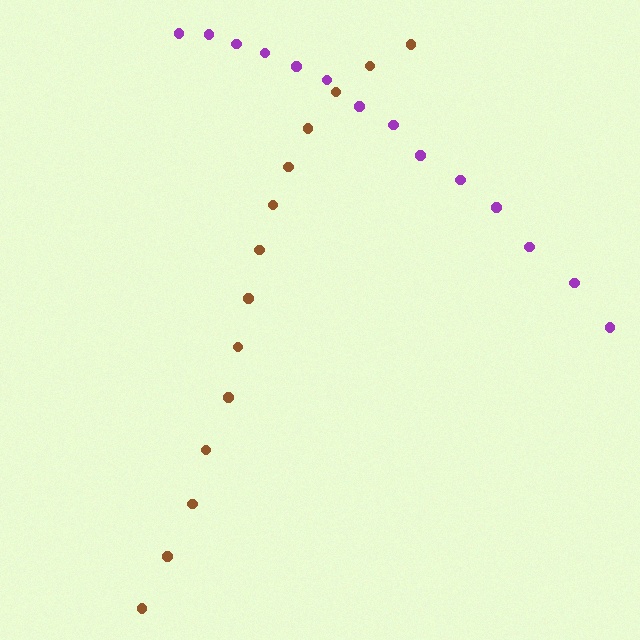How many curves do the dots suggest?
There are 2 distinct paths.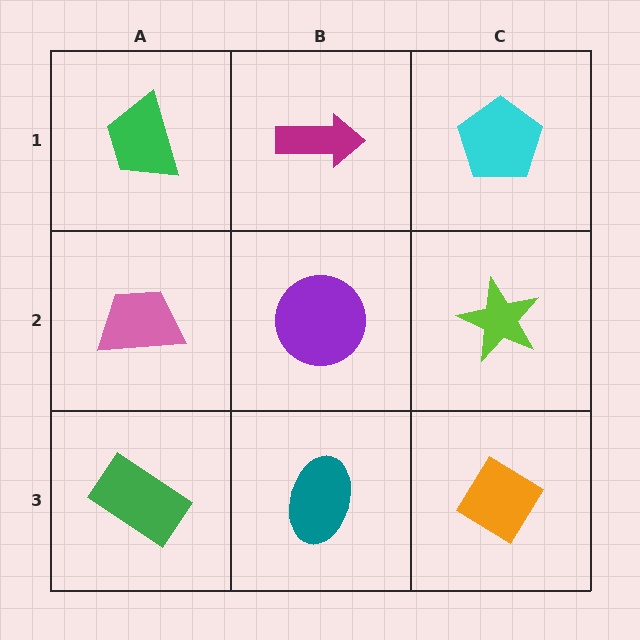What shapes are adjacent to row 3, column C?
A lime star (row 2, column C), a teal ellipse (row 3, column B).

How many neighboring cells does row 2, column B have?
4.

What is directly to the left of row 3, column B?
A green rectangle.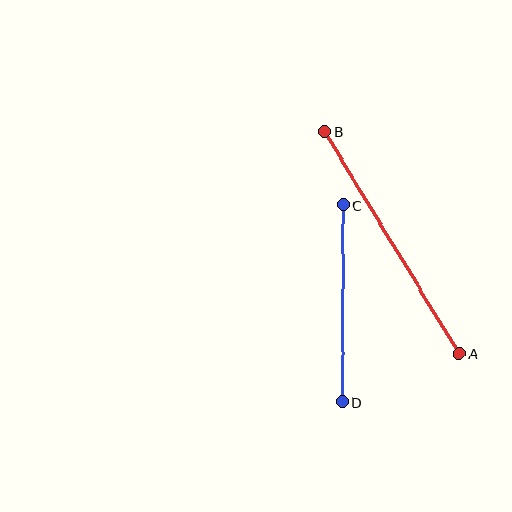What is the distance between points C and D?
The distance is approximately 197 pixels.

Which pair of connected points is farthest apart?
Points A and B are farthest apart.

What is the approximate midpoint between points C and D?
The midpoint is at approximately (343, 304) pixels.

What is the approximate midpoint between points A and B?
The midpoint is at approximately (392, 243) pixels.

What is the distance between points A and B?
The distance is approximately 260 pixels.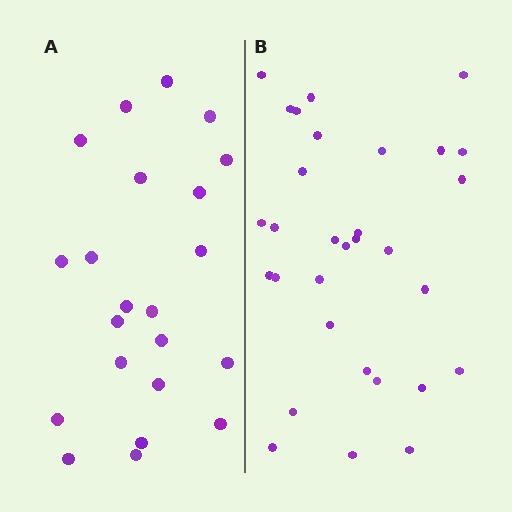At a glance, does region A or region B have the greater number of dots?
Region B (the right region) has more dots.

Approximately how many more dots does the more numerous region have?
Region B has roughly 8 or so more dots than region A.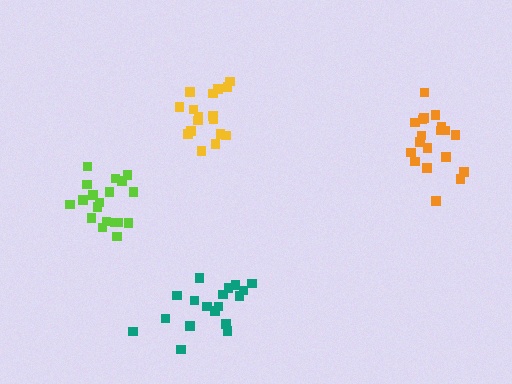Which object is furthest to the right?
The orange cluster is rightmost.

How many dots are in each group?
Group 1: 19 dots, Group 2: 17 dots, Group 3: 18 dots, Group 4: 19 dots (73 total).